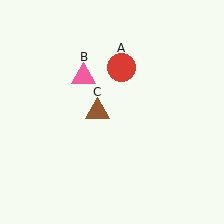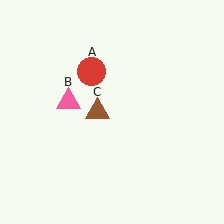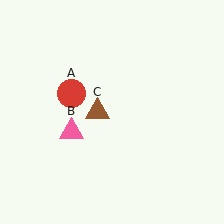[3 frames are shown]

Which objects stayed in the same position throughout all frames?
Brown triangle (object C) remained stationary.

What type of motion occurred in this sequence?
The red circle (object A), pink triangle (object B) rotated counterclockwise around the center of the scene.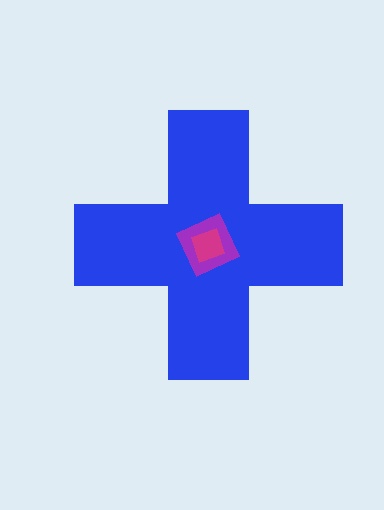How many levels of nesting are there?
3.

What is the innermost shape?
The magenta square.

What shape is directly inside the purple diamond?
The magenta square.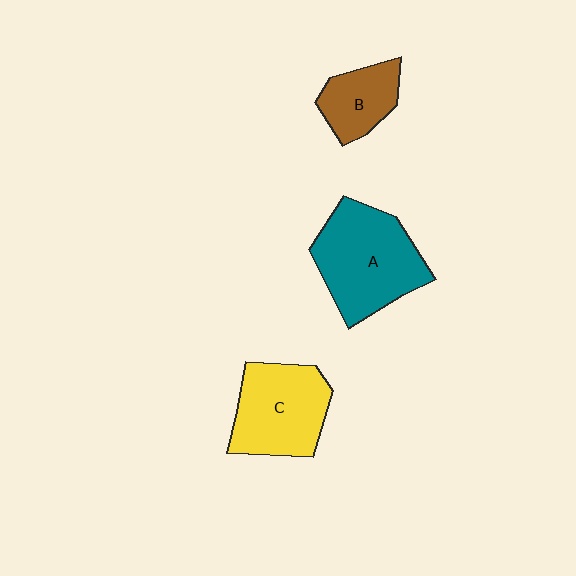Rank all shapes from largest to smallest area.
From largest to smallest: A (teal), C (yellow), B (brown).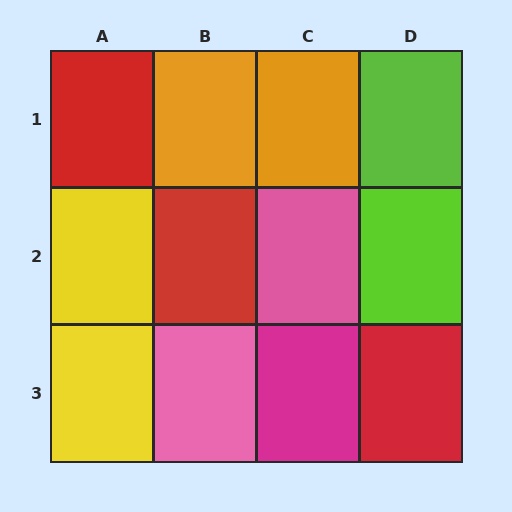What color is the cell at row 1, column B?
Orange.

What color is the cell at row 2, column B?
Red.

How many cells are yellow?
2 cells are yellow.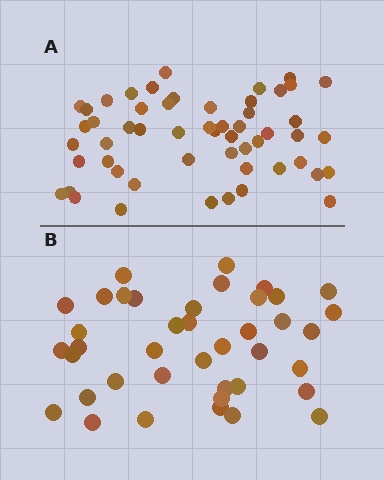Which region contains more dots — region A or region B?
Region A (the top region) has more dots.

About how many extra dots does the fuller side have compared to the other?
Region A has approximately 15 more dots than region B.